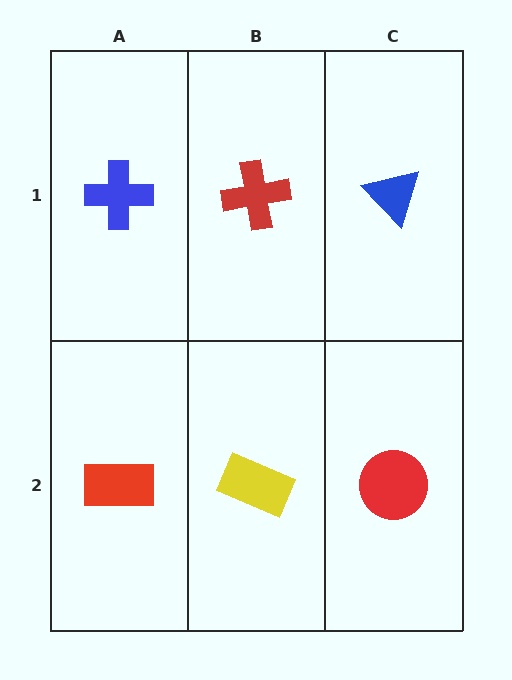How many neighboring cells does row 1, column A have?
2.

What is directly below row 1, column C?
A red circle.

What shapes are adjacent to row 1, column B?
A yellow rectangle (row 2, column B), a blue cross (row 1, column A), a blue triangle (row 1, column C).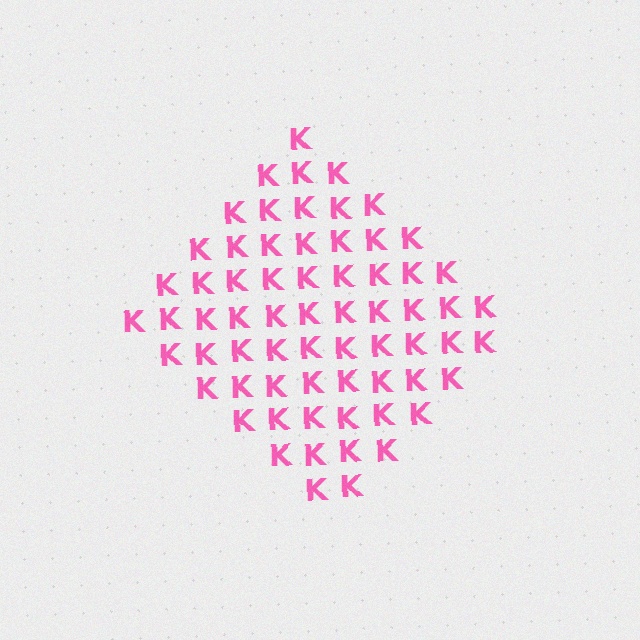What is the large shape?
The large shape is a diamond.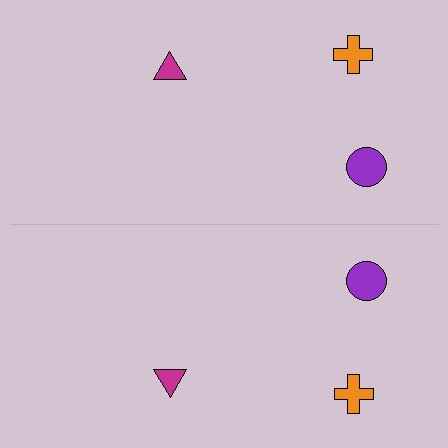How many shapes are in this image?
There are 6 shapes in this image.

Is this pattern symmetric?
Yes, this pattern has bilateral (reflection) symmetry.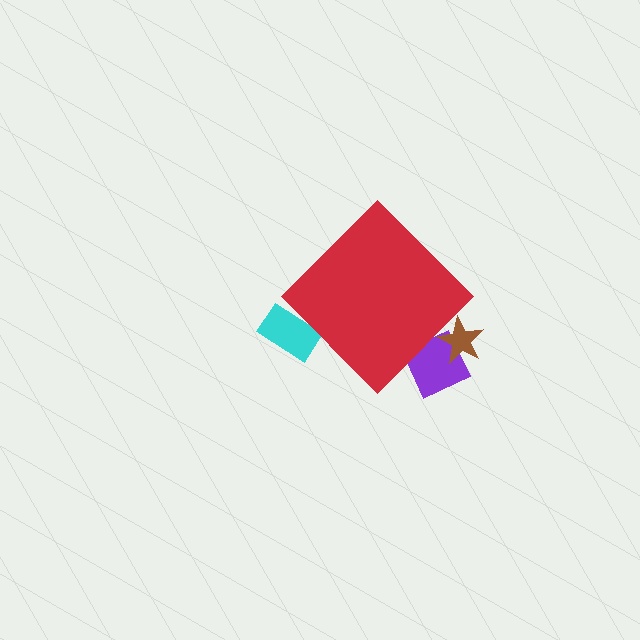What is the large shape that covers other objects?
A red diamond.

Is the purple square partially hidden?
Yes, the purple square is partially hidden behind the red diamond.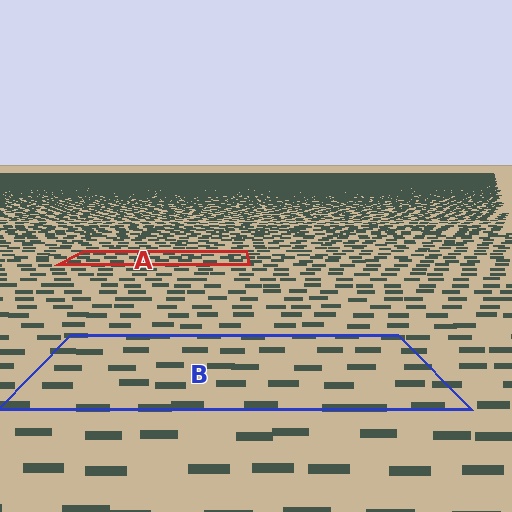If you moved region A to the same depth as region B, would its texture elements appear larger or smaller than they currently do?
They would appear larger. At a closer depth, the same texture elements are projected at a bigger on-screen size.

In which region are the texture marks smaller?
The texture marks are smaller in region A, because it is farther away.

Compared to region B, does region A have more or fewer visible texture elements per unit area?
Region A has more texture elements per unit area — they are packed more densely because it is farther away.